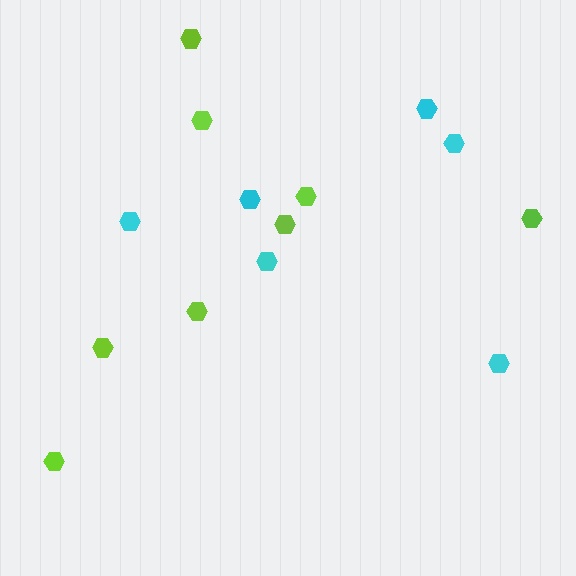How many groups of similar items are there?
There are 2 groups: one group of cyan hexagons (6) and one group of lime hexagons (8).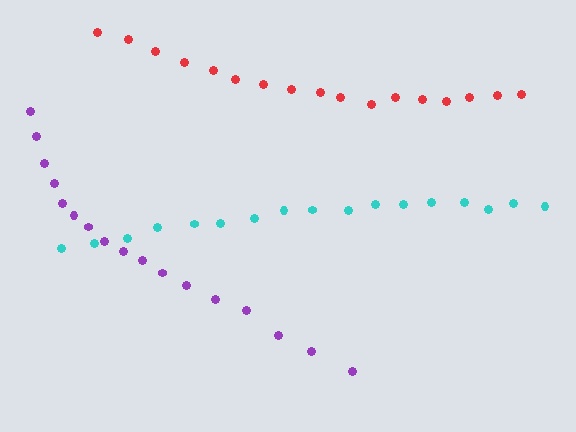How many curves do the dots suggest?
There are 3 distinct paths.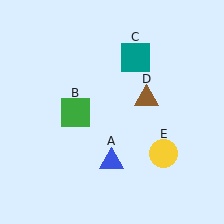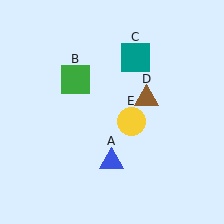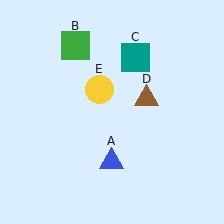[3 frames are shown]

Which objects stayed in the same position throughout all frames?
Blue triangle (object A) and teal square (object C) and brown triangle (object D) remained stationary.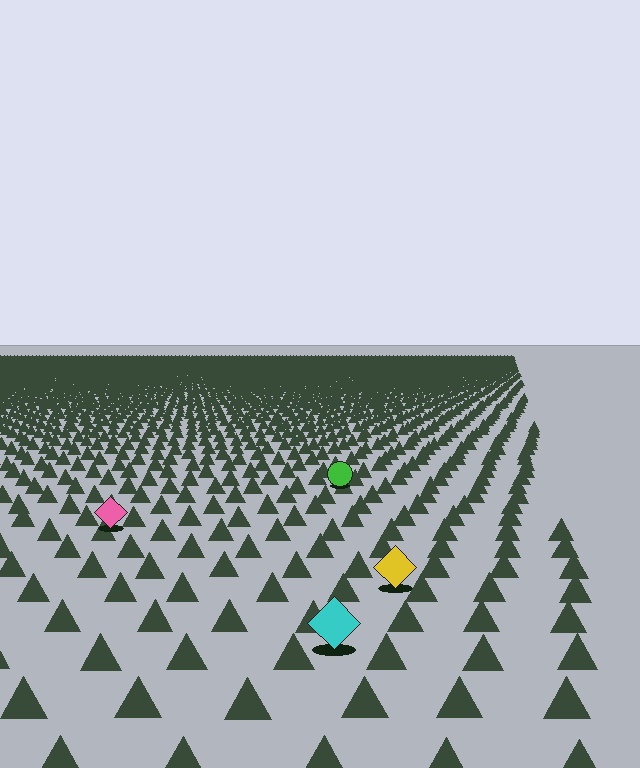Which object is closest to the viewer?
The cyan diamond is closest. The texture marks near it are larger and more spread out.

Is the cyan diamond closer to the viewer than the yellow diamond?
Yes. The cyan diamond is closer — you can tell from the texture gradient: the ground texture is coarser near it.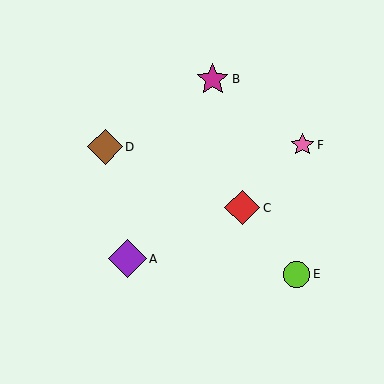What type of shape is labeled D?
Shape D is a brown diamond.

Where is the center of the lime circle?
The center of the lime circle is at (297, 274).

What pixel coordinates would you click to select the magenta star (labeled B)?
Click at (213, 79) to select the magenta star B.